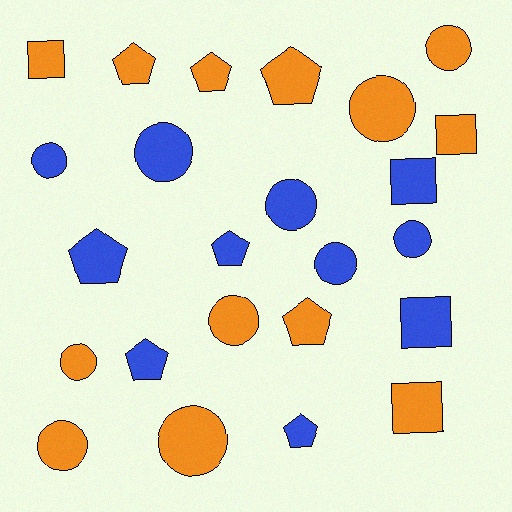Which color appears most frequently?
Orange, with 13 objects.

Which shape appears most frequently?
Circle, with 11 objects.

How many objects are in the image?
There are 24 objects.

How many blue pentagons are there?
There are 4 blue pentagons.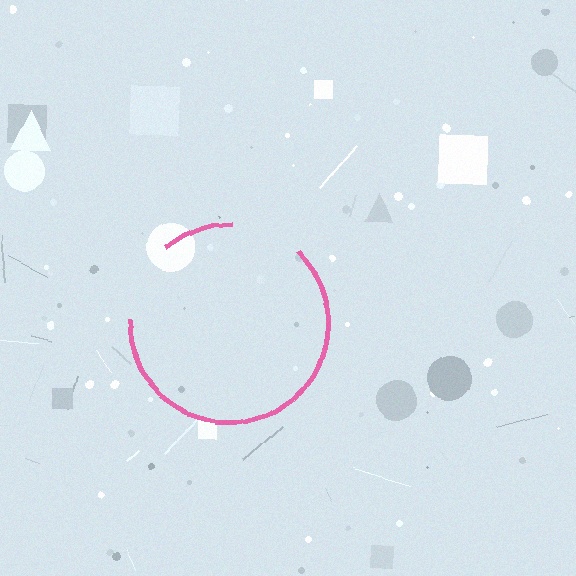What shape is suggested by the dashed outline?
The dashed outline suggests a circle.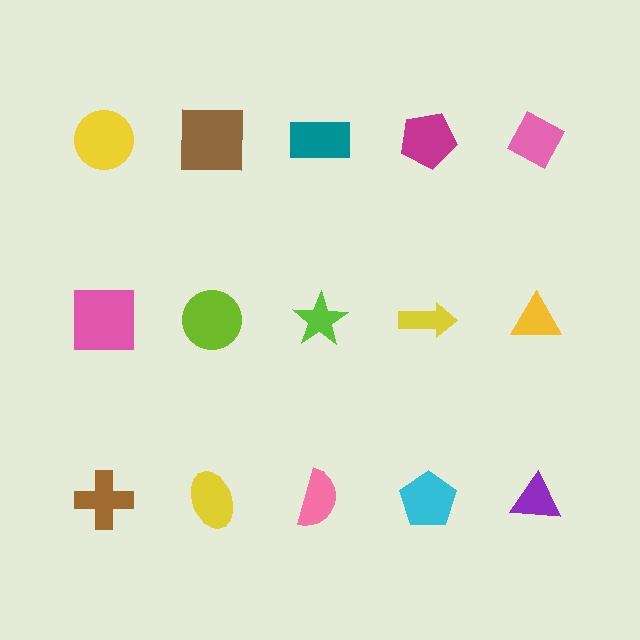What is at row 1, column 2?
A brown square.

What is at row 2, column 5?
A yellow triangle.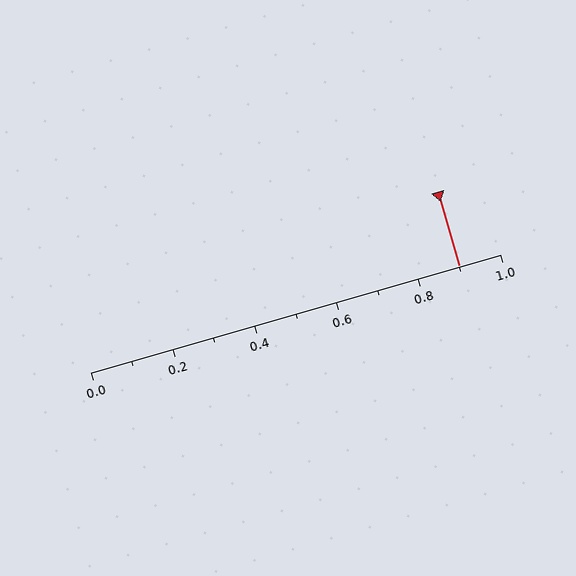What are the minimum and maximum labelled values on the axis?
The axis runs from 0.0 to 1.0.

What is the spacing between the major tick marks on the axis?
The major ticks are spaced 0.2 apart.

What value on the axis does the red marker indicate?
The marker indicates approximately 0.9.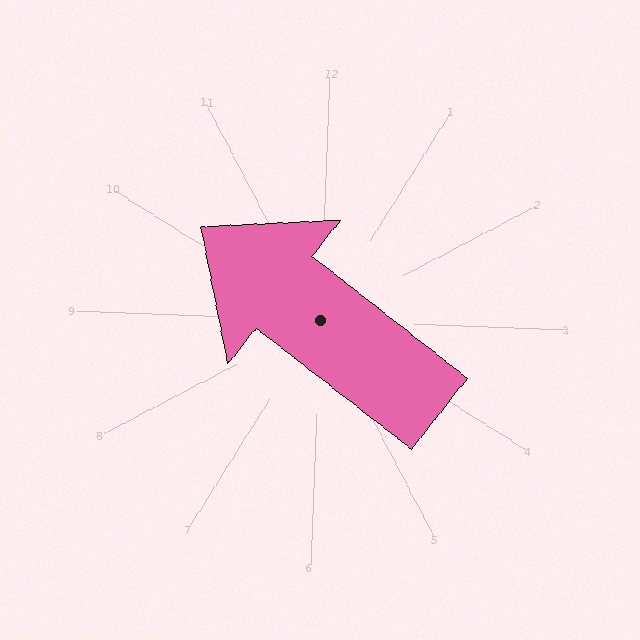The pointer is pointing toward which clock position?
Roughly 10 o'clock.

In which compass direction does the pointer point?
Northwest.